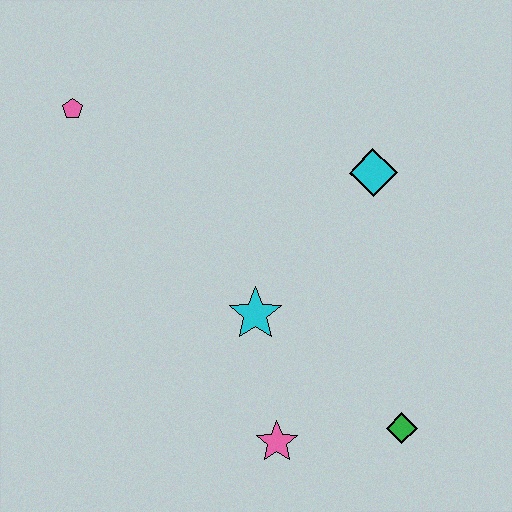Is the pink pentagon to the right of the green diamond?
No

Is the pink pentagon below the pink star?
No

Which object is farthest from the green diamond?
The pink pentagon is farthest from the green diamond.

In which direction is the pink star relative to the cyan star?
The pink star is below the cyan star.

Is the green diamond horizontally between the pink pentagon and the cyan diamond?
No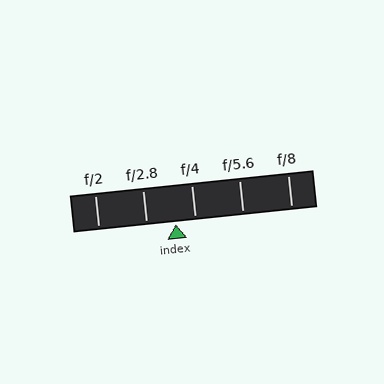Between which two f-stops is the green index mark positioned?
The index mark is between f/2.8 and f/4.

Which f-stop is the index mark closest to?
The index mark is closest to f/4.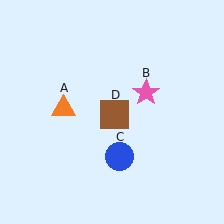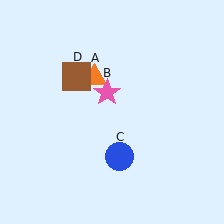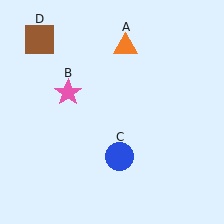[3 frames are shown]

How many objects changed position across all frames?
3 objects changed position: orange triangle (object A), pink star (object B), brown square (object D).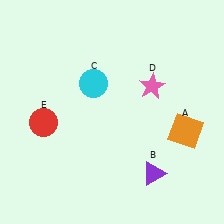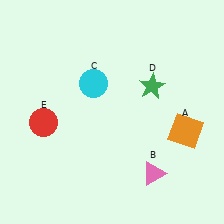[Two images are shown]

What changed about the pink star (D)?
In Image 1, D is pink. In Image 2, it changed to green.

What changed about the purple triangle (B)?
In Image 1, B is purple. In Image 2, it changed to pink.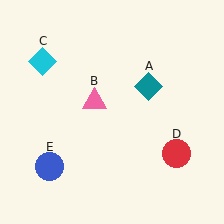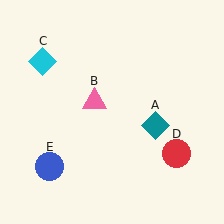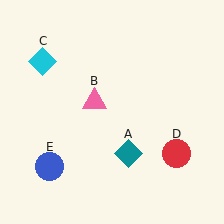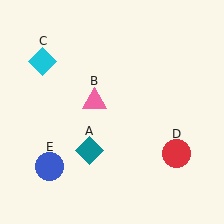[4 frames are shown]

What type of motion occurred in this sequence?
The teal diamond (object A) rotated clockwise around the center of the scene.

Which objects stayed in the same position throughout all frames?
Pink triangle (object B) and cyan diamond (object C) and red circle (object D) and blue circle (object E) remained stationary.